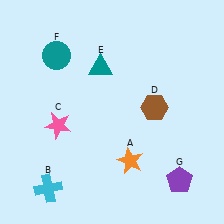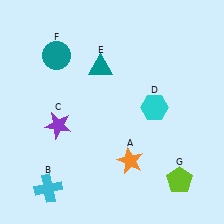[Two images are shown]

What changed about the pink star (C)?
In Image 1, C is pink. In Image 2, it changed to purple.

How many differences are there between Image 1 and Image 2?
There are 3 differences between the two images.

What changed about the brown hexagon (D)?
In Image 1, D is brown. In Image 2, it changed to cyan.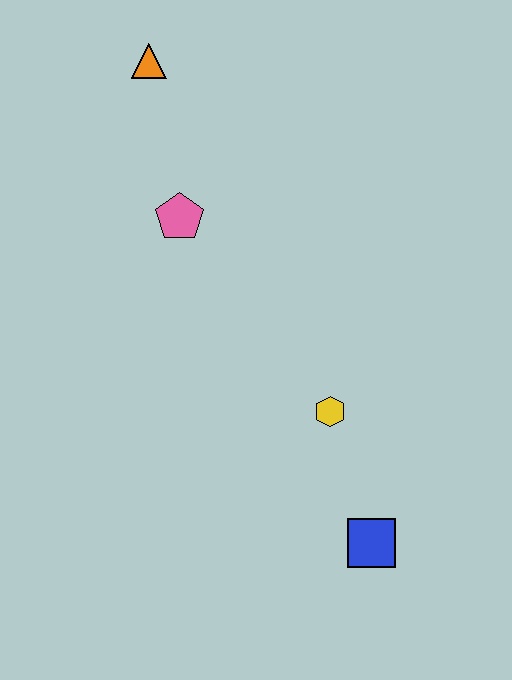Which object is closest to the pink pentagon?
The orange triangle is closest to the pink pentagon.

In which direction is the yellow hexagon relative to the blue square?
The yellow hexagon is above the blue square.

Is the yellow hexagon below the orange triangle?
Yes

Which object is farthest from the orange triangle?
The blue square is farthest from the orange triangle.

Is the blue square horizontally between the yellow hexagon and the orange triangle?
No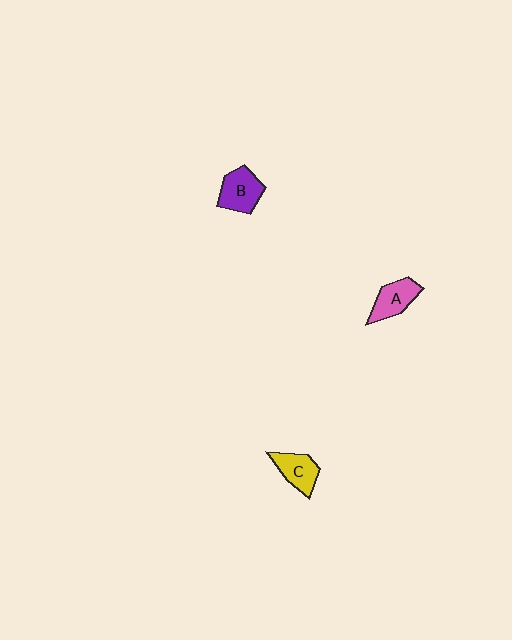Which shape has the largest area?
Shape B (purple).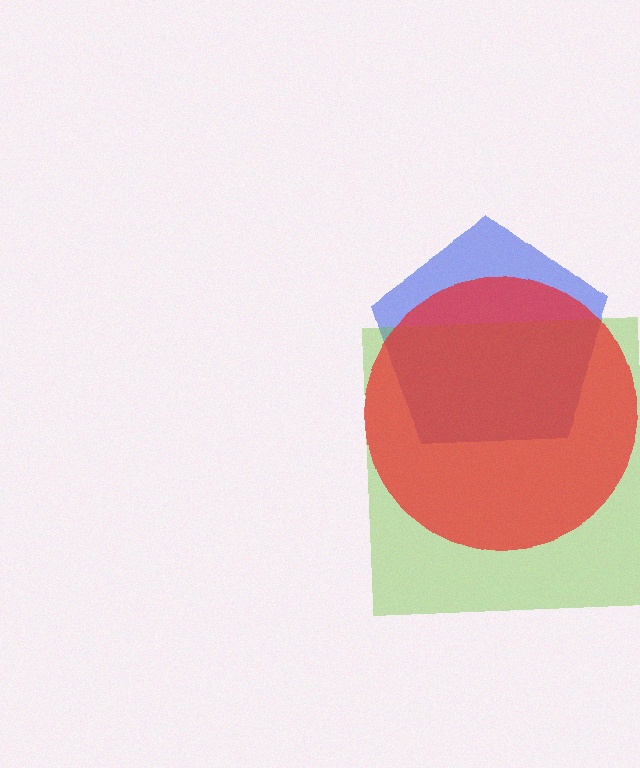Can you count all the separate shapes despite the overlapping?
Yes, there are 3 separate shapes.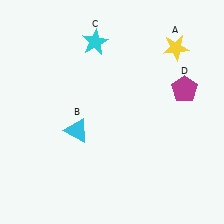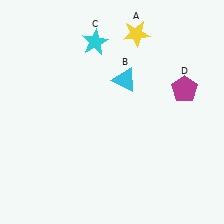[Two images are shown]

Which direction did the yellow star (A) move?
The yellow star (A) moved left.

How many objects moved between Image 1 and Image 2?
2 objects moved between the two images.